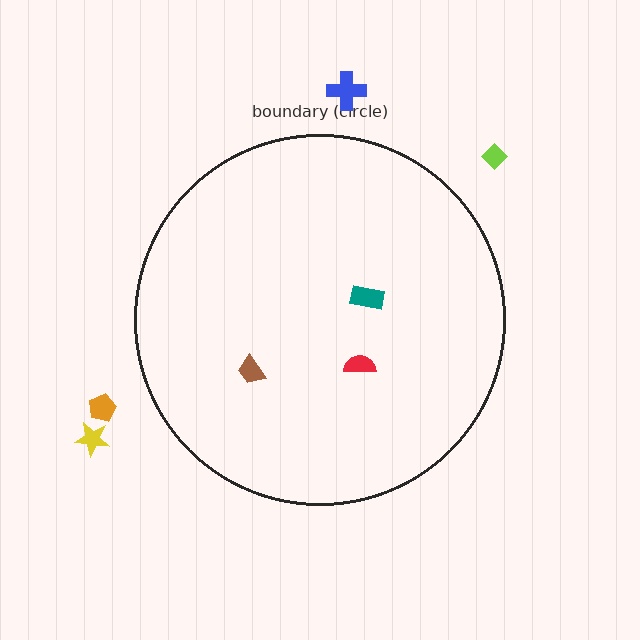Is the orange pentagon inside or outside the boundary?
Outside.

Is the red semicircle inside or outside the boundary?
Inside.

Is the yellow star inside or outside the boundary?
Outside.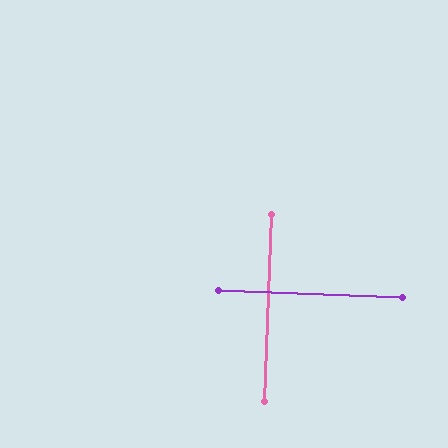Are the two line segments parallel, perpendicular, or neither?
Perpendicular — they meet at approximately 90°.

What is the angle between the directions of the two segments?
Approximately 90 degrees.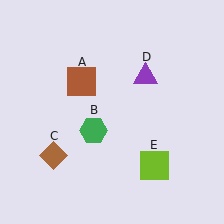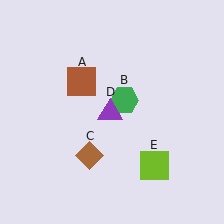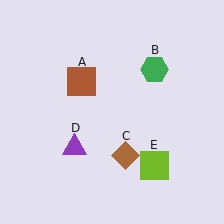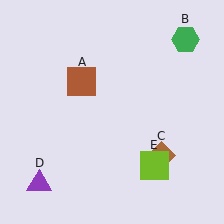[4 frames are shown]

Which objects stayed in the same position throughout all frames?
Brown square (object A) and lime square (object E) remained stationary.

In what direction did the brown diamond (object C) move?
The brown diamond (object C) moved right.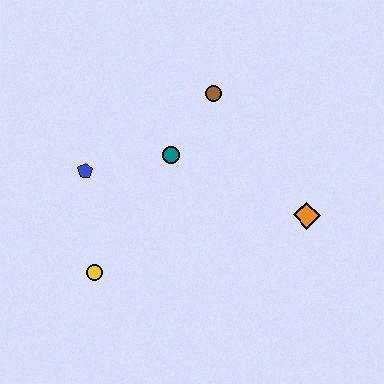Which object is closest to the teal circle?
The brown circle is closest to the teal circle.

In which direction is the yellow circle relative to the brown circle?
The yellow circle is below the brown circle.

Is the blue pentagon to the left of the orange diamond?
Yes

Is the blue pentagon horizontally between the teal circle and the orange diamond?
No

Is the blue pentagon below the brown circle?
Yes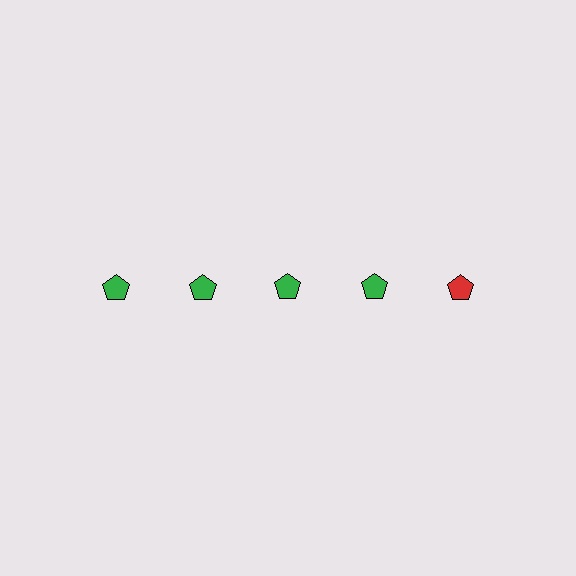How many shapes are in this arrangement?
There are 5 shapes arranged in a grid pattern.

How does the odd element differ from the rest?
It has a different color: red instead of green.